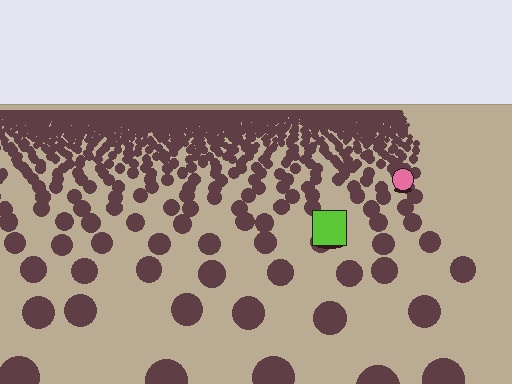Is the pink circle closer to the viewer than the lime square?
No. The lime square is closer — you can tell from the texture gradient: the ground texture is coarser near it.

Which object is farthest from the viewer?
The pink circle is farthest from the viewer. It appears smaller and the ground texture around it is denser.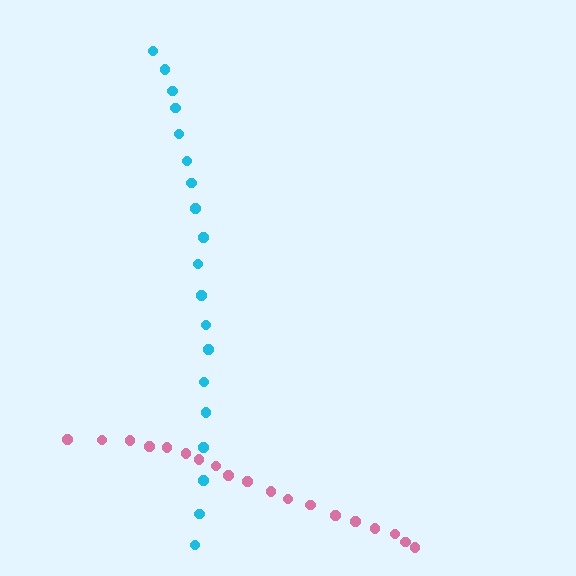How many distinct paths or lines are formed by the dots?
There are 2 distinct paths.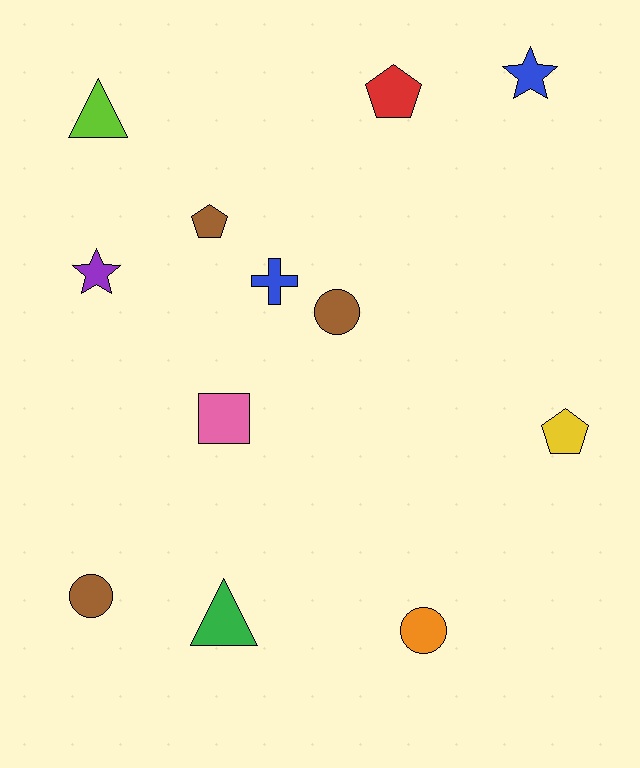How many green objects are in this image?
There is 1 green object.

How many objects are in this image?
There are 12 objects.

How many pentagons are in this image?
There are 3 pentagons.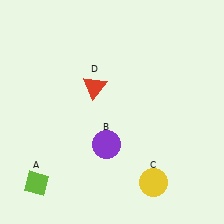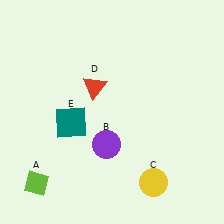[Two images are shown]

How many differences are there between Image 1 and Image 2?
There is 1 difference between the two images.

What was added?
A teal square (E) was added in Image 2.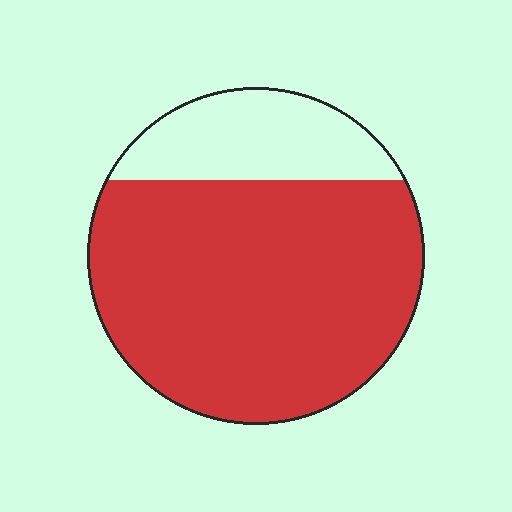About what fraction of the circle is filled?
About four fifths (4/5).